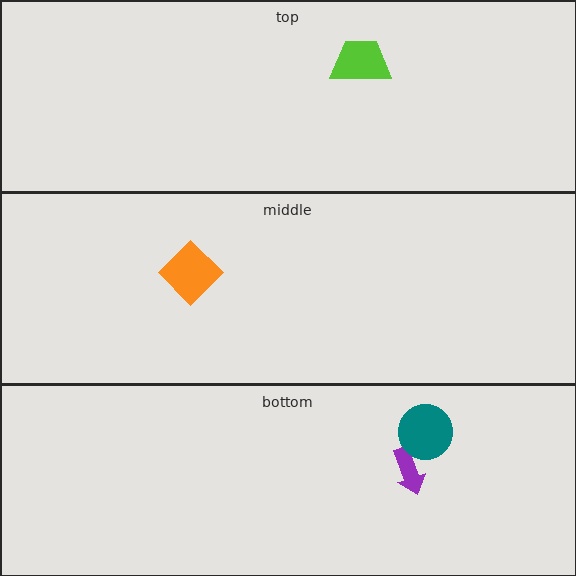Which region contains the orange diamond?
The middle region.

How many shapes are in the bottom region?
2.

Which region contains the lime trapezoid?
The top region.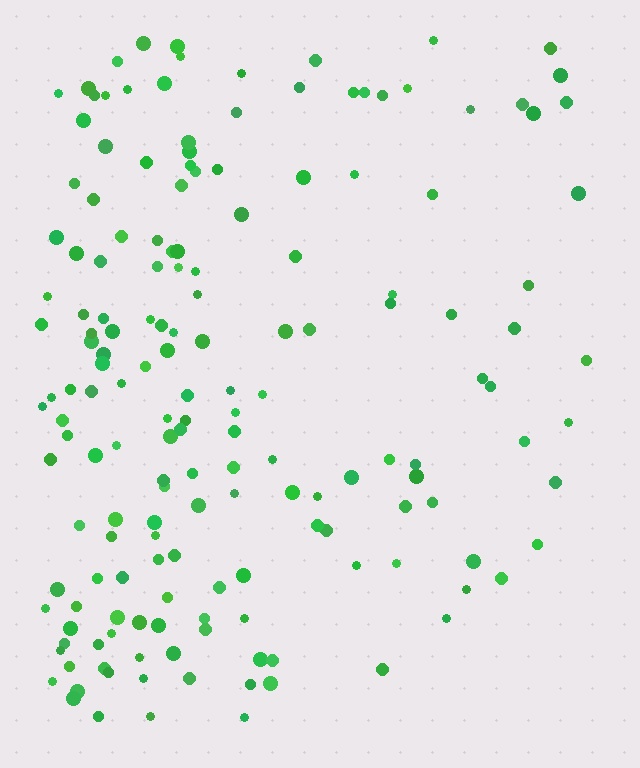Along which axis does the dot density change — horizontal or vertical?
Horizontal.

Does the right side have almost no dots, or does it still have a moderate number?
Still a moderate number, just noticeably fewer than the left.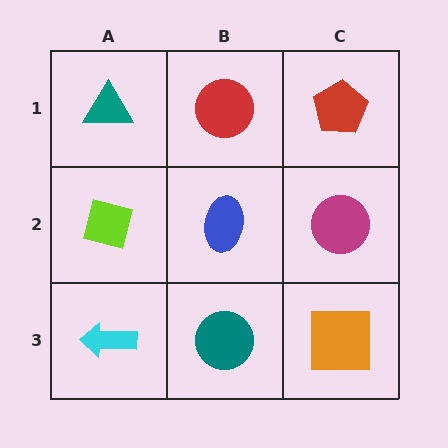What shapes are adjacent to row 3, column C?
A magenta circle (row 2, column C), a teal circle (row 3, column B).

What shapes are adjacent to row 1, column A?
A lime square (row 2, column A), a red circle (row 1, column B).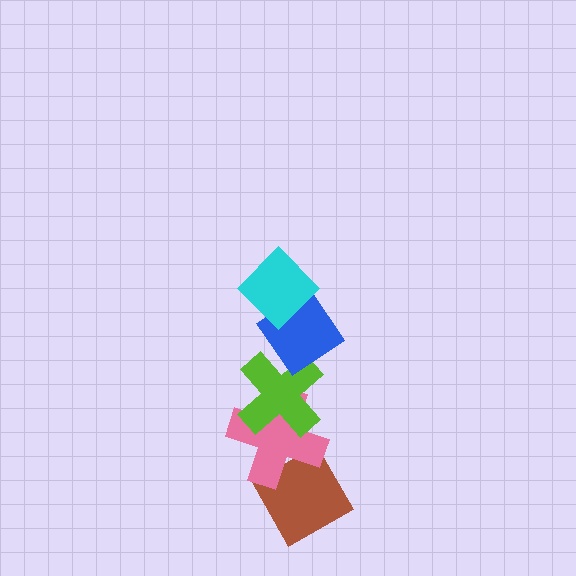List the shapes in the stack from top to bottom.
From top to bottom: the cyan diamond, the blue diamond, the lime cross, the pink cross, the brown diamond.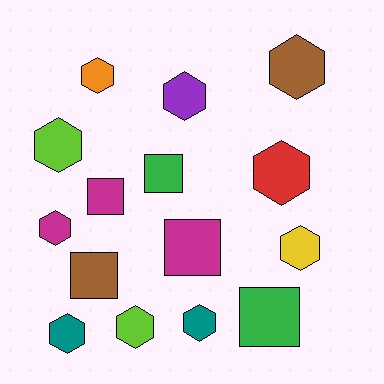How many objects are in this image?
There are 15 objects.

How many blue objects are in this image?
There are no blue objects.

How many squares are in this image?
There are 5 squares.